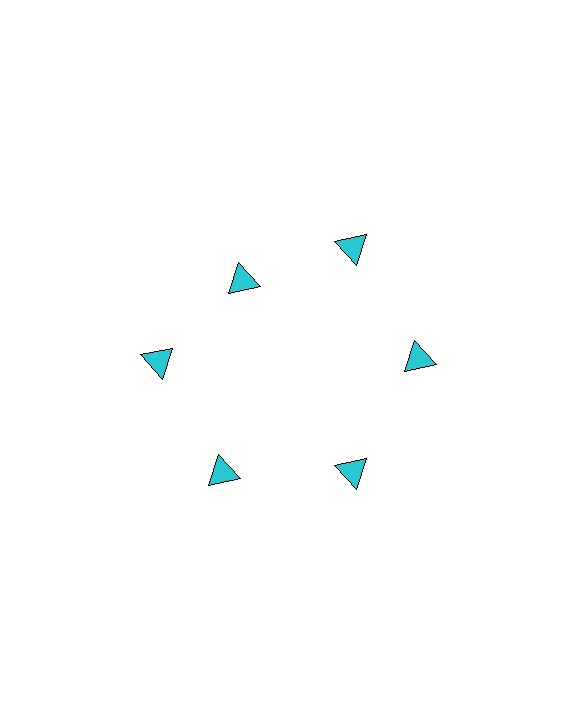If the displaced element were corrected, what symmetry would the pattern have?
It would have 6-fold rotational symmetry — the pattern would map onto itself every 60 degrees.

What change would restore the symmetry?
The symmetry would be restored by moving it outward, back onto the ring so that all 6 triangles sit at equal angles and equal distance from the center.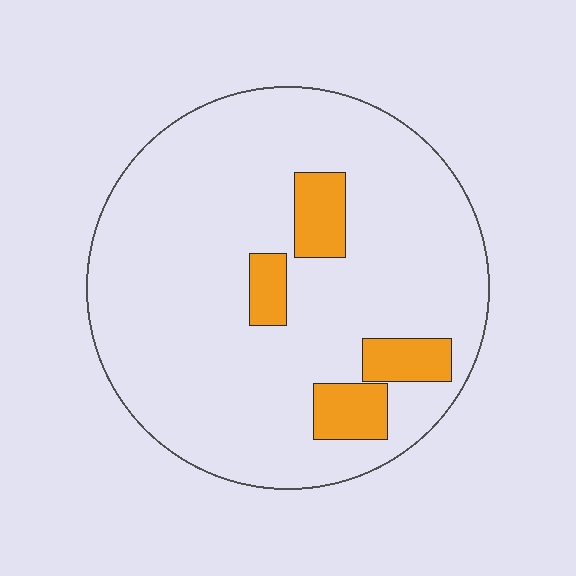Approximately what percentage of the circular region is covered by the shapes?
Approximately 10%.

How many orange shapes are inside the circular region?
4.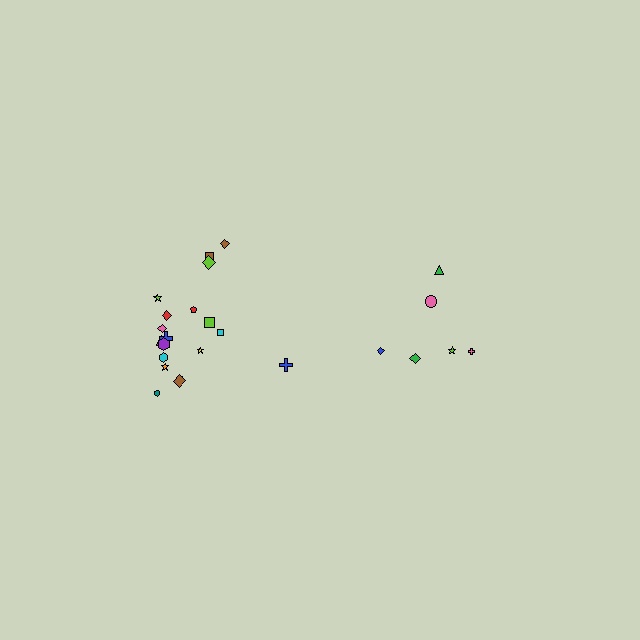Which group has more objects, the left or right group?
The left group.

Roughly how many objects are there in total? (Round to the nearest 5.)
Roughly 25 objects in total.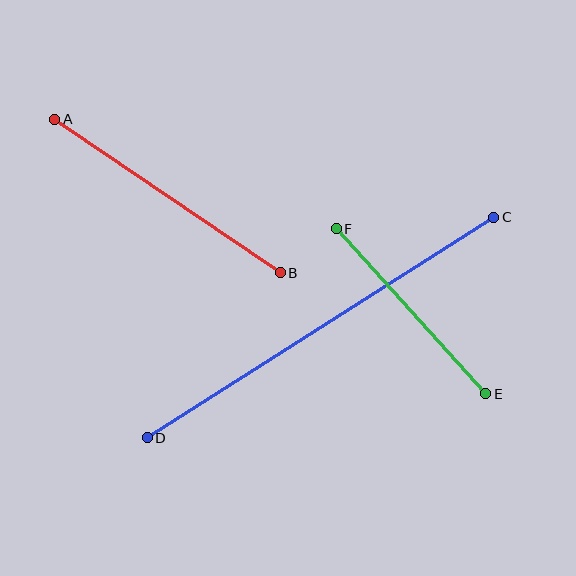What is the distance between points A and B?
The distance is approximately 273 pixels.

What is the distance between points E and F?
The distance is approximately 223 pixels.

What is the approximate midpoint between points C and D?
The midpoint is at approximately (321, 328) pixels.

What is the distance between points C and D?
The distance is approximately 411 pixels.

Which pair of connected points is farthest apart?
Points C and D are farthest apart.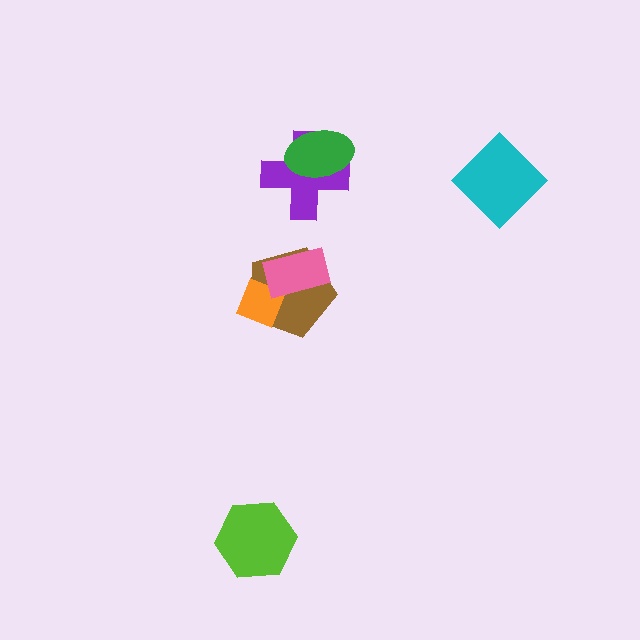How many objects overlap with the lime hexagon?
0 objects overlap with the lime hexagon.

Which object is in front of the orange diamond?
The pink rectangle is in front of the orange diamond.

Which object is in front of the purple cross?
The green ellipse is in front of the purple cross.